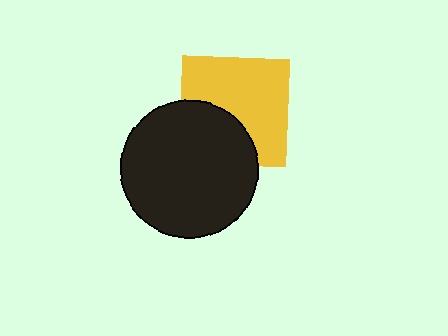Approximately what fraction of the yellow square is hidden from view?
Roughly 36% of the yellow square is hidden behind the black circle.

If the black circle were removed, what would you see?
You would see the complete yellow square.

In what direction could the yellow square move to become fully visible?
The yellow square could move up. That would shift it out from behind the black circle entirely.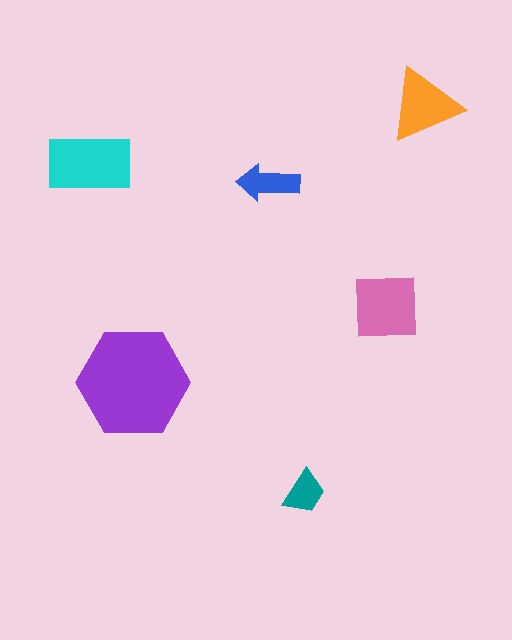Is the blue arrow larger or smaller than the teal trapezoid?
Larger.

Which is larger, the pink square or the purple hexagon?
The purple hexagon.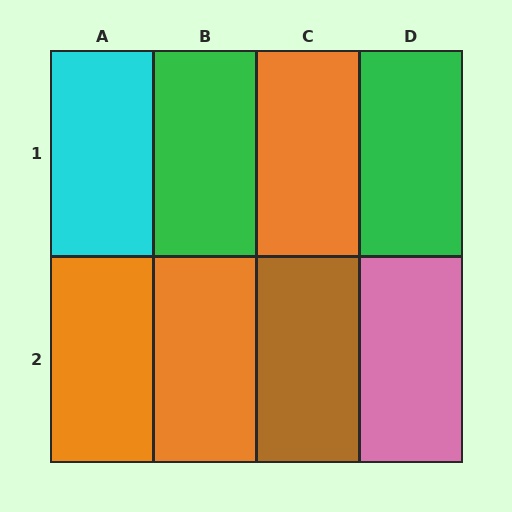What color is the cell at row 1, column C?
Orange.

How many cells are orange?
3 cells are orange.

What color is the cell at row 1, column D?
Green.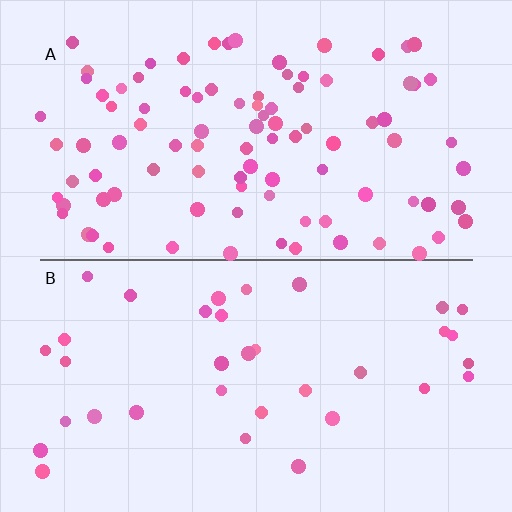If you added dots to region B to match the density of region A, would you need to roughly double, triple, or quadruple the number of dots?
Approximately triple.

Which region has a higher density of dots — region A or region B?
A (the top).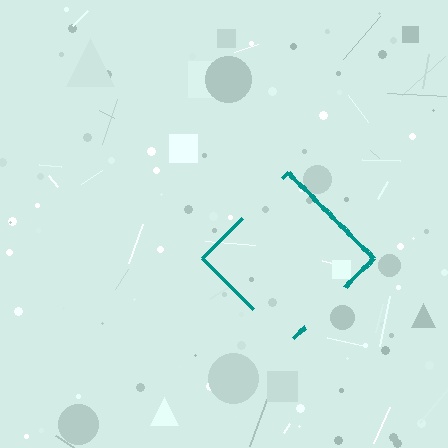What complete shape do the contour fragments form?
The contour fragments form a diamond.